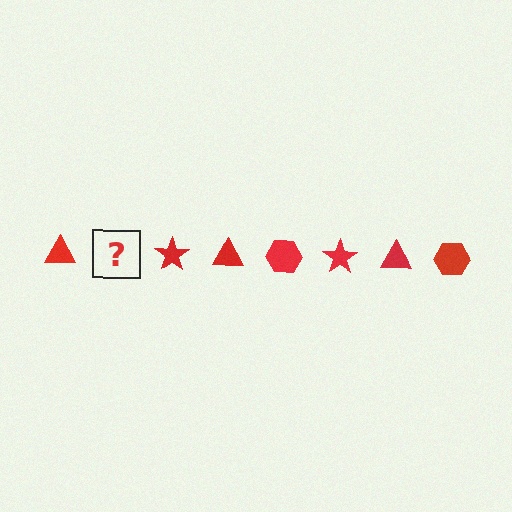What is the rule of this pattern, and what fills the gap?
The rule is that the pattern cycles through triangle, hexagon, star shapes in red. The gap should be filled with a red hexagon.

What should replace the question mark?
The question mark should be replaced with a red hexagon.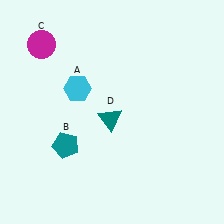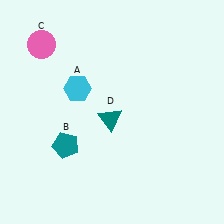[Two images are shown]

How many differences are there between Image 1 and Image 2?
There is 1 difference between the two images.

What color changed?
The circle (C) changed from magenta in Image 1 to pink in Image 2.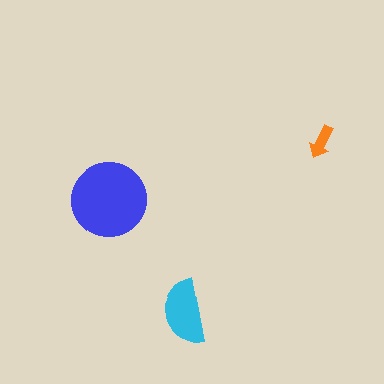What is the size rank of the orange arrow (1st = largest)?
3rd.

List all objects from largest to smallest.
The blue circle, the cyan semicircle, the orange arrow.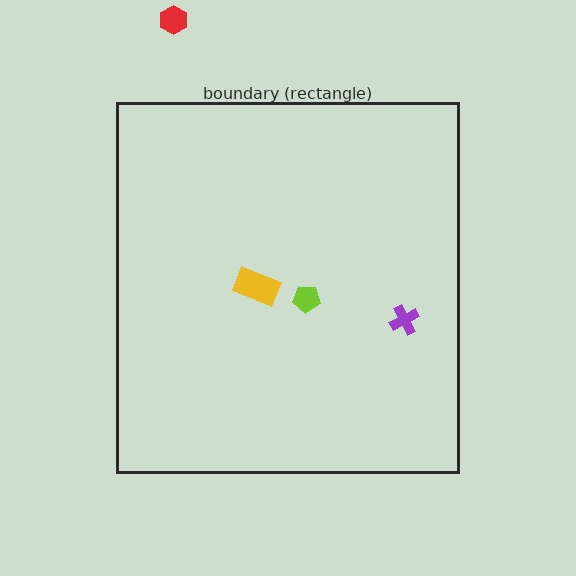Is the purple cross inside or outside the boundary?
Inside.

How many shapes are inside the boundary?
3 inside, 1 outside.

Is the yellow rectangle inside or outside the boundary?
Inside.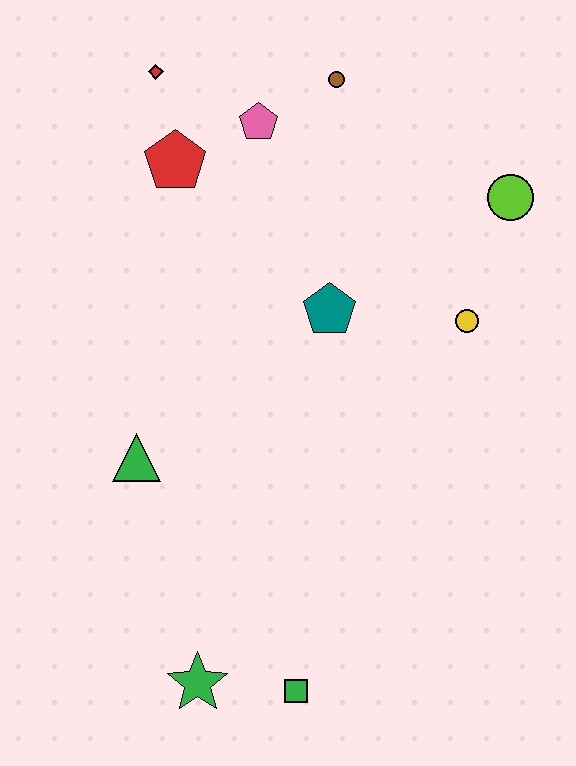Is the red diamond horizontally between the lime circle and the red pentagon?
No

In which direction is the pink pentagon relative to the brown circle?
The pink pentagon is to the left of the brown circle.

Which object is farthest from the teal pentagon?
The green star is farthest from the teal pentagon.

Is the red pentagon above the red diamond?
No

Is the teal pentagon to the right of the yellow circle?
No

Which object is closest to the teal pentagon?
The yellow circle is closest to the teal pentagon.